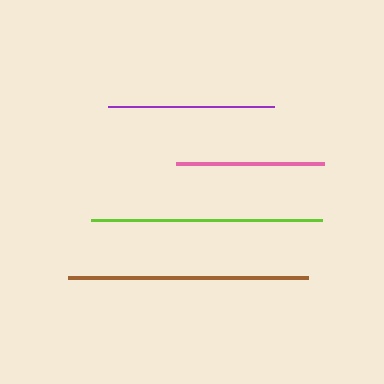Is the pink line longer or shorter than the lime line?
The lime line is longer than the pink line.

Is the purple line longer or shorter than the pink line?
The purple line is longer than the pink line.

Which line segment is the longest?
The brown line is the longest at approximately 240 pixels.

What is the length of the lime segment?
The lime segment is approximately 231 pixels long.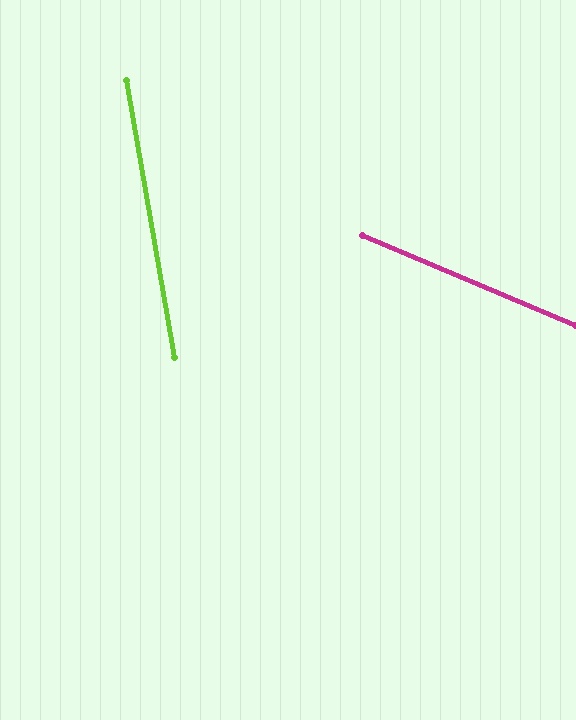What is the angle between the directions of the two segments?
Approximately 57 degrees.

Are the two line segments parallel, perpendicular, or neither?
Neither parallel nor perpendicular — they differ by about 57°.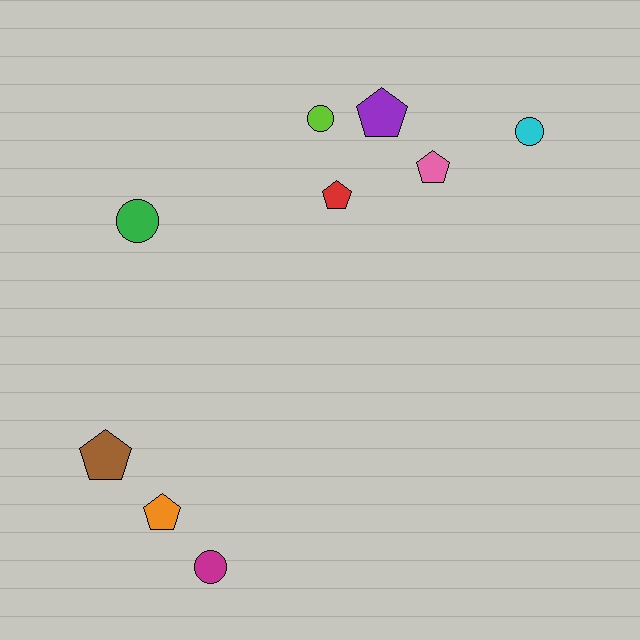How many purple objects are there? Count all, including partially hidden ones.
There is 1 purple object.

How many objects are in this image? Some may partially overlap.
There are 9 objects.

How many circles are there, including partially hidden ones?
There are 4 circles.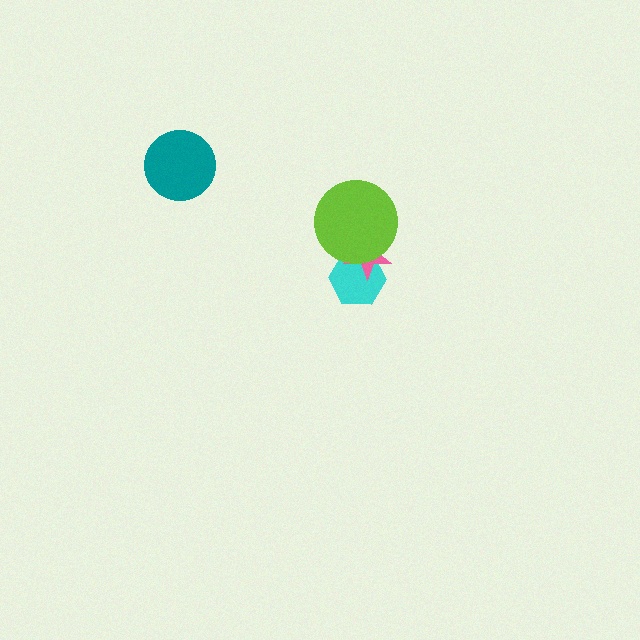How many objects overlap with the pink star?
2 objects overlap with the pink star.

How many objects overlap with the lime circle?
2 objects overlap with the lime circle.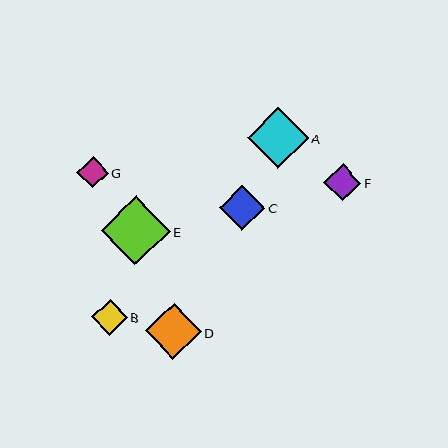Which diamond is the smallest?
Diamond G is the smallest with a size of approximately 31 pixels.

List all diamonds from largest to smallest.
From largest to smallest: E, A, D, C, F, B, G.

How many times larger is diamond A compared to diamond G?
Diamond A is approximately 2.0 times the size of diamond G.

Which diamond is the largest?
Diamond E is the largest with a size of approximately 69 pixels.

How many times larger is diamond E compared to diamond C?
Diamond E is approximately 1.5 times the size of diamond C.